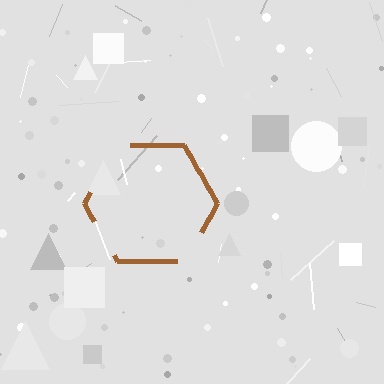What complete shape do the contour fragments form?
The contour fragments form a hexagon.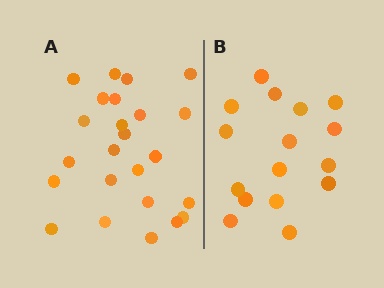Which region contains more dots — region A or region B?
Region A (the left region) has more dots.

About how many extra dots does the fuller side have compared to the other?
Region A has roughly 8 or so more dots than region B.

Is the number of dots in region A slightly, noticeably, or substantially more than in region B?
Region A has substantially more. The ratio is roughly 1.5 to 1.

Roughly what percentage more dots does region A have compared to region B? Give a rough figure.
About 50% more.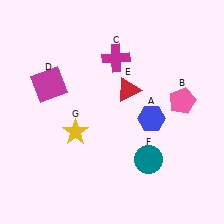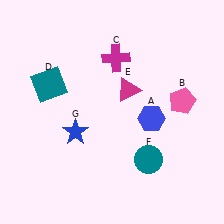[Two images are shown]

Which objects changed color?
D changed from magenta to teal. E changed from red to magenta. G changed from yellow to blue.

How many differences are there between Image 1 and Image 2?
There are 3 differences between the two images.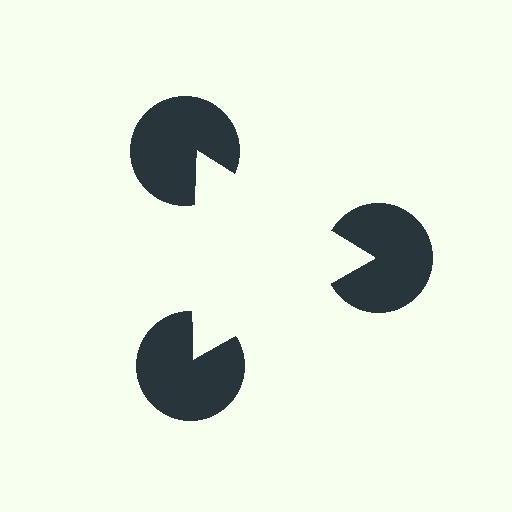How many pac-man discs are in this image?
There are 3 — one at each vertex of the illusory triangle.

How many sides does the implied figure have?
3 sides.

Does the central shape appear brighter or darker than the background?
It typically appears slightly brighter than the background, even though no actual brightness change is drawn.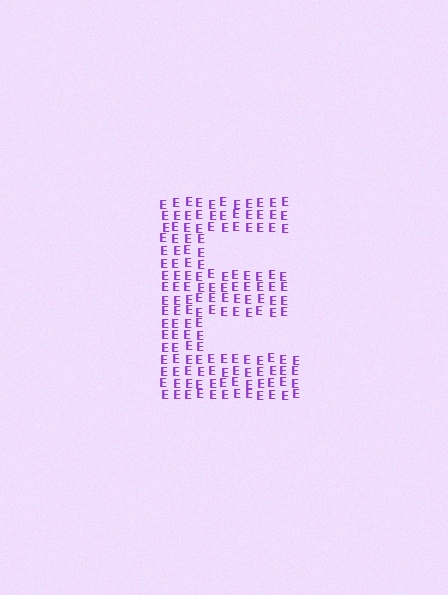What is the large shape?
The large shape is the letter E.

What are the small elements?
The small elements are letter E's.